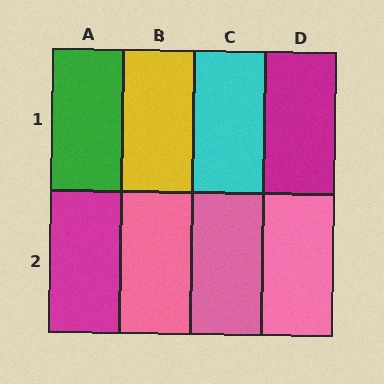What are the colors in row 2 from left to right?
Magenta, pink, pink, pink.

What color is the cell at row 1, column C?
Cyan.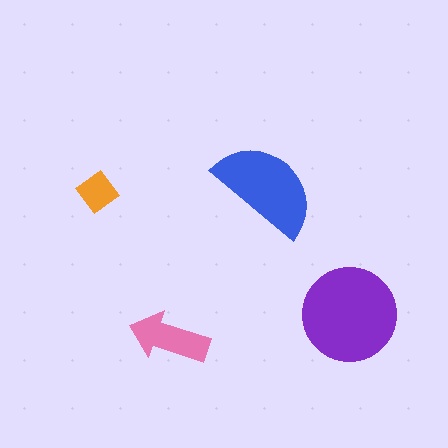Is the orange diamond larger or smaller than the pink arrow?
Smaller.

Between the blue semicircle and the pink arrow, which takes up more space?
The blue semicircle.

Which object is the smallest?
The orange diamond.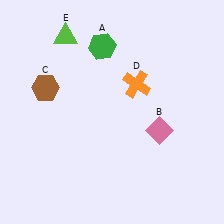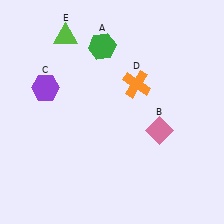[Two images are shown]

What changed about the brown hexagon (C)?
In Image 1, C is brown. In Image 2, it changed to purple.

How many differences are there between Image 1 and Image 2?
There is 1 difference between the two images.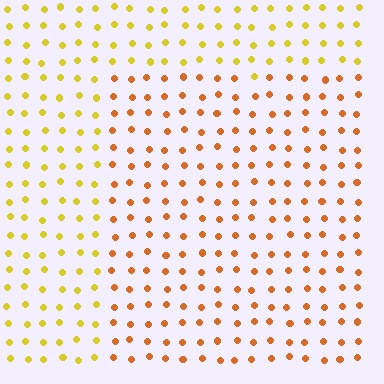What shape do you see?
I see a rectangle.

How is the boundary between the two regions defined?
The boundary is defined purely by a slight shift in hue (about 33 degrees). Spacing, size, and orientation are identical on both sides.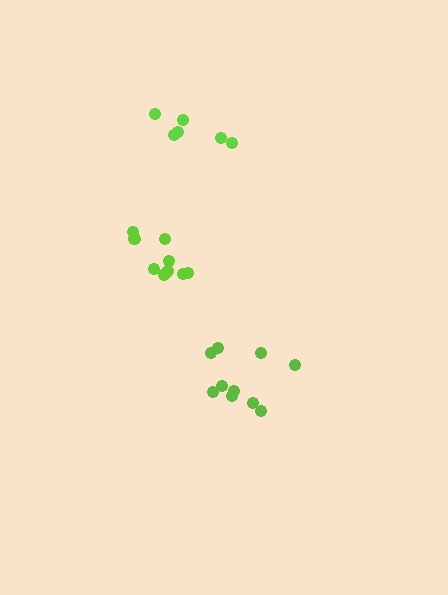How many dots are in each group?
Group 1: 6 dots, Group 2: 10 dots, Group 3: 11 dots (27 total).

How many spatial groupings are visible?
There are 3 spatial groupings.